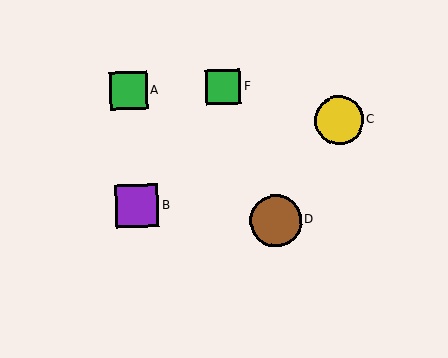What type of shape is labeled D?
Shape D is a brown circle.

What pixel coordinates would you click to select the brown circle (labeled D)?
Click at (276, 221) to select the brown circle D.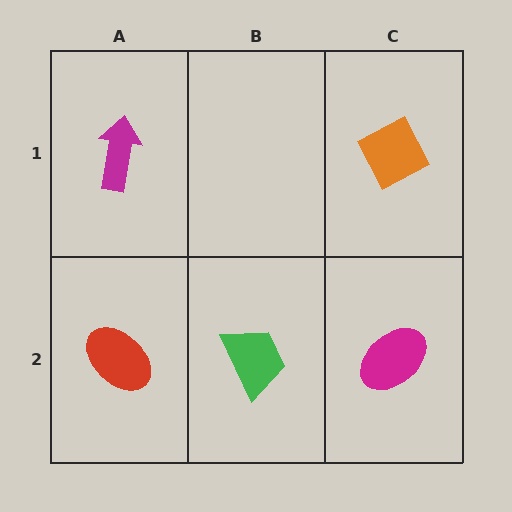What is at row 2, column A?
A red ellipse.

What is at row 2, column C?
A magenta ellipse.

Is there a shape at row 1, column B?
No, that cell is empty.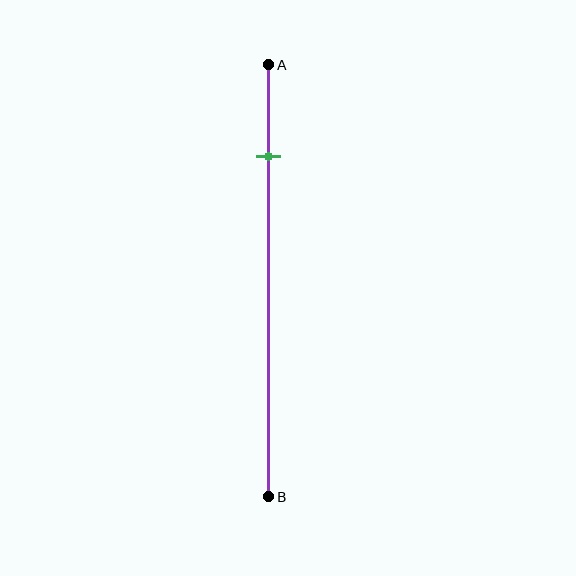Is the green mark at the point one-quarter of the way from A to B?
No, the mark is at about 20% from A, not at the 25% one-quarter point.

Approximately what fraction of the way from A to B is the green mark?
The green mark is approximately 20% of the way from A to B.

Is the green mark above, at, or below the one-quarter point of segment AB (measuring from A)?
The green mark is above the one-quarter point of segment AB.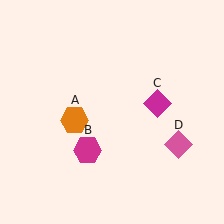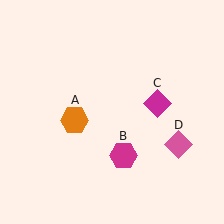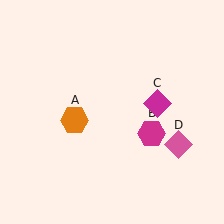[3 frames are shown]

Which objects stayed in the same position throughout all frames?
Orange hexagon (object A) and magenta diamond (object C) and pink diamond (object D) remained stationary.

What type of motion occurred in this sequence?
The magenta hexagon (object B) rotated counterclockwise around the center of the scene.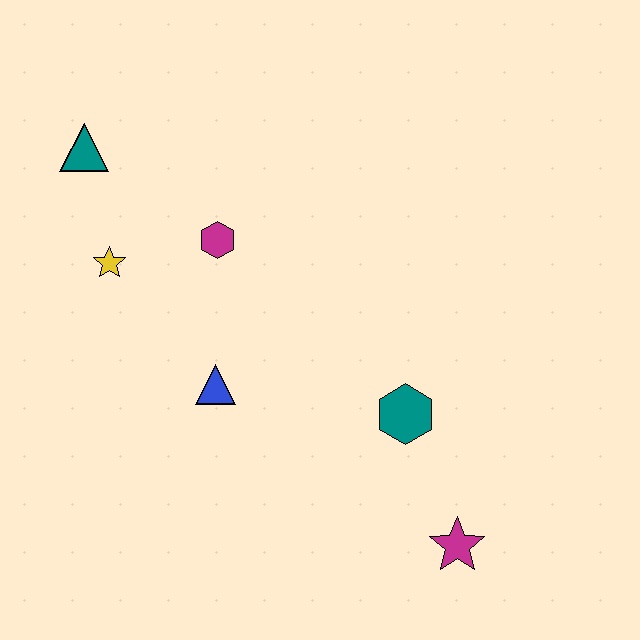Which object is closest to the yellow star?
The magenta hexagon is closest to the yellow star.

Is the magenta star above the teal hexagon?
No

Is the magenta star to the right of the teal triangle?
Yes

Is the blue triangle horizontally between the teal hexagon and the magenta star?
No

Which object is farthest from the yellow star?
The magenta star is farthest from the yellow star.